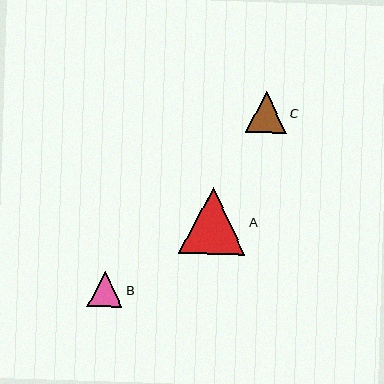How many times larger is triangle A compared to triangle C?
Triangle A is approximately 1.6 times the size of triangle C.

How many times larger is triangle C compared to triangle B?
Triangle C is approximately 1.2 times the size of triangle B.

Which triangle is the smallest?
Triangle B is the smallest with a size of approximately 35 pixels.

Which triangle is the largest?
Triangle A is the largest with a size of approximately 67 pixels.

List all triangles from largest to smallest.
From largest to smallest: A, C, B.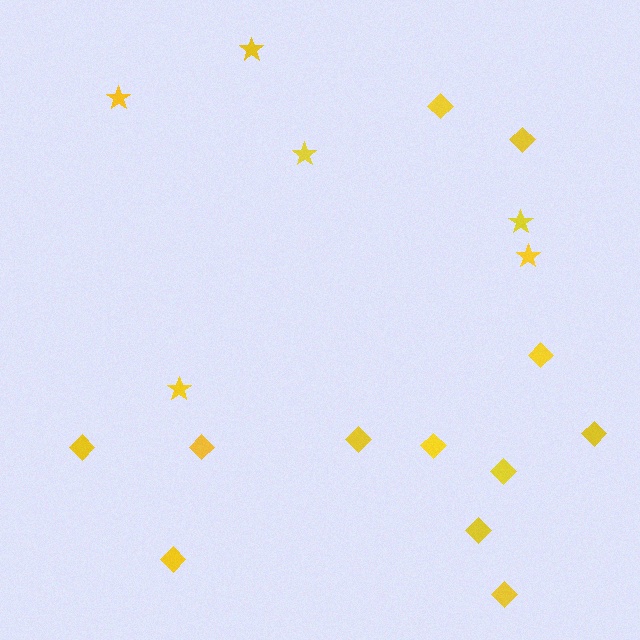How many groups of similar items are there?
There are 2 groups: one group of diamonds (12) and one group of stars (6).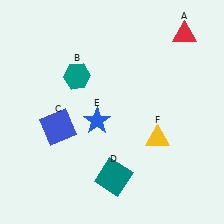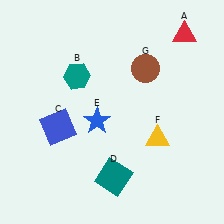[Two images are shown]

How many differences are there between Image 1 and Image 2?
There is 1 difference between the two images.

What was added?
A brown circle (G) was added in Image 2.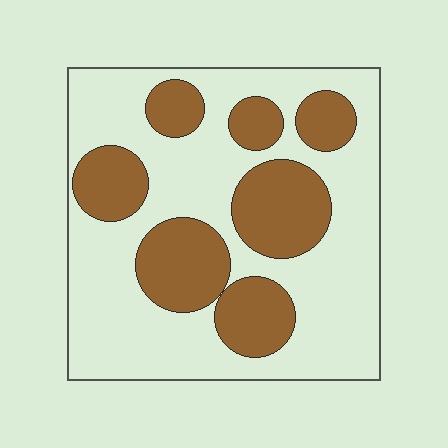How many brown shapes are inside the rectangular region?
7.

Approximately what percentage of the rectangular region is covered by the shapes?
Approximately 35%.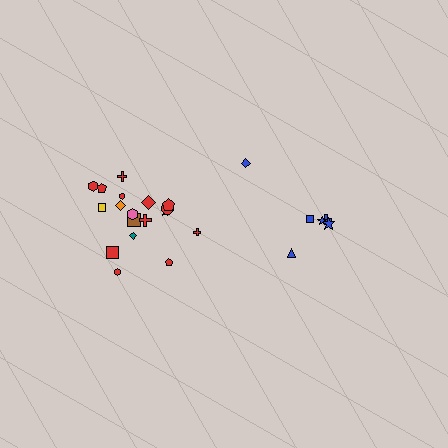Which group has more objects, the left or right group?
The left group.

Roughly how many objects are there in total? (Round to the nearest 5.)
Roughly 25 objects in total.